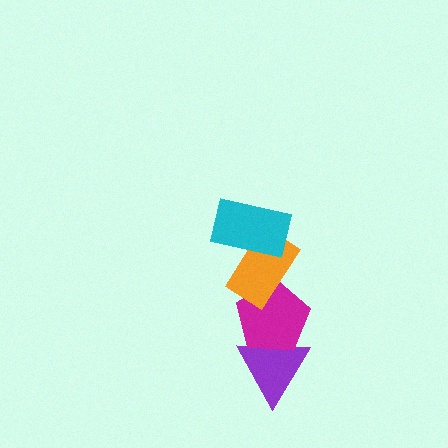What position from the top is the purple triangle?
The purple triangle is 4th from the top.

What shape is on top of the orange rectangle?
The cyan rectangle is on top of the orange rectangle.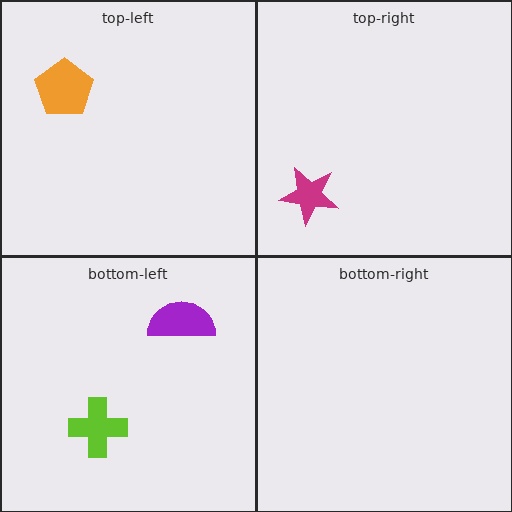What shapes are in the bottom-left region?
The purple semicircle, the lime cross.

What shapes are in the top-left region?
The orange pentagon.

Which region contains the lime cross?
The bottom-left region.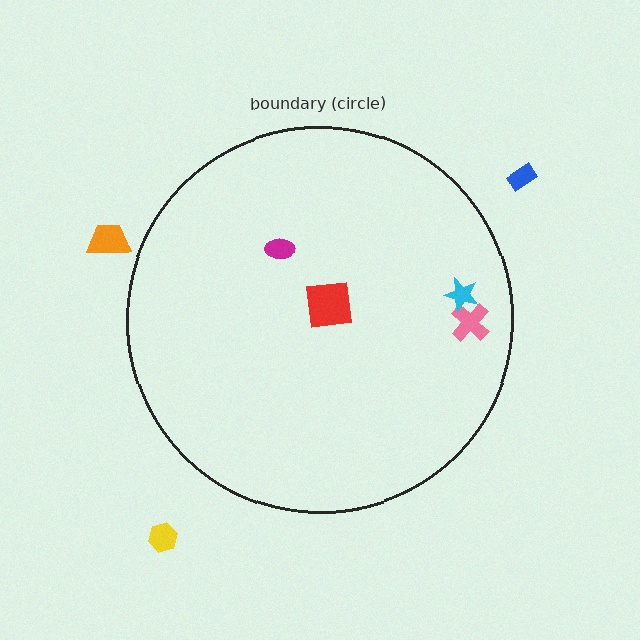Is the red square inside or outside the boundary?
Inside.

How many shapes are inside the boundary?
4 inside, 3 outside.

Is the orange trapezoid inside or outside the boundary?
Outside.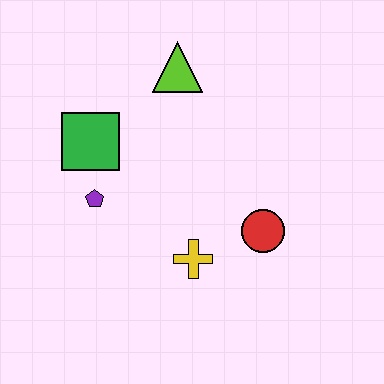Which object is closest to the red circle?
The yellow cross is closest to the red circle.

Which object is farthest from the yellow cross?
The lime triangle is farthest from the yellow cross.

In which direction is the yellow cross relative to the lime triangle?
The yellow cross is below the lime triangle.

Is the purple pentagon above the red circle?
Yes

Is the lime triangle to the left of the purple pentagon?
No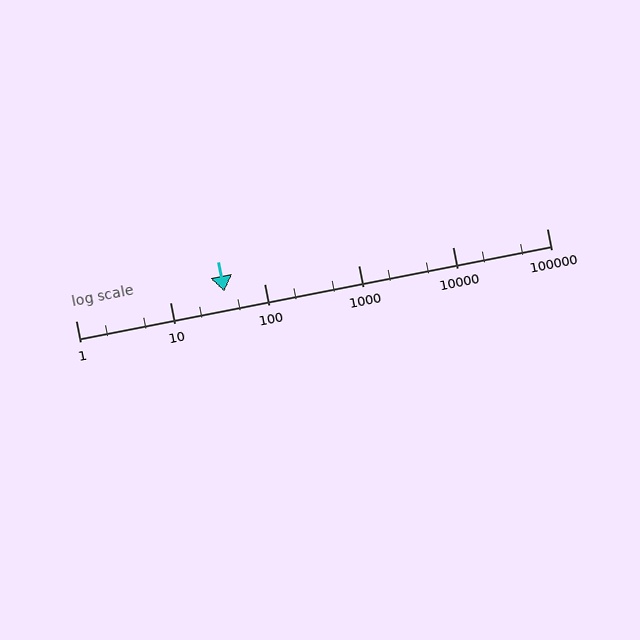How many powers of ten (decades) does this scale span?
The scale spans 5 decades, from 1 to 100000.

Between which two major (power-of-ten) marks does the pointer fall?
The pointer is between 10 and 100.